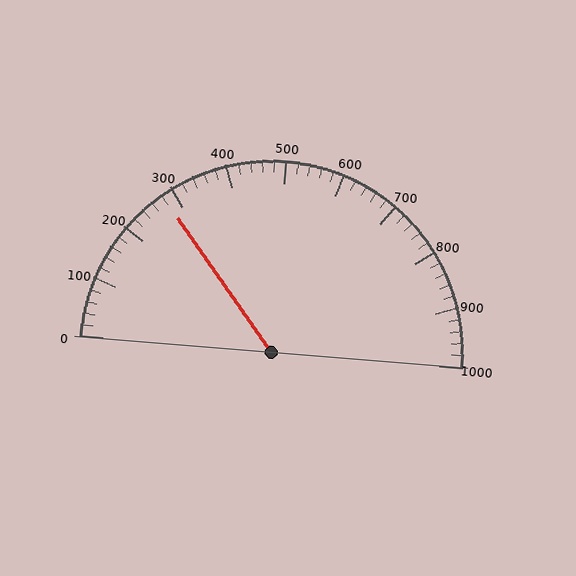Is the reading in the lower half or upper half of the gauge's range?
The reading is in the lower half of the range (0 to 1000).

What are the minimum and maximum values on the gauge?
The gauge ranges from 0 to 1000.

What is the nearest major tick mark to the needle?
The nearest major tick mark is 300.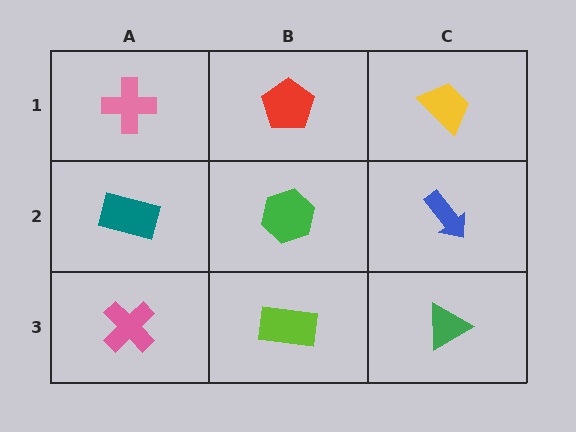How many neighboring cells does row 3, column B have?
3.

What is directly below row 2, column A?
A pink cross.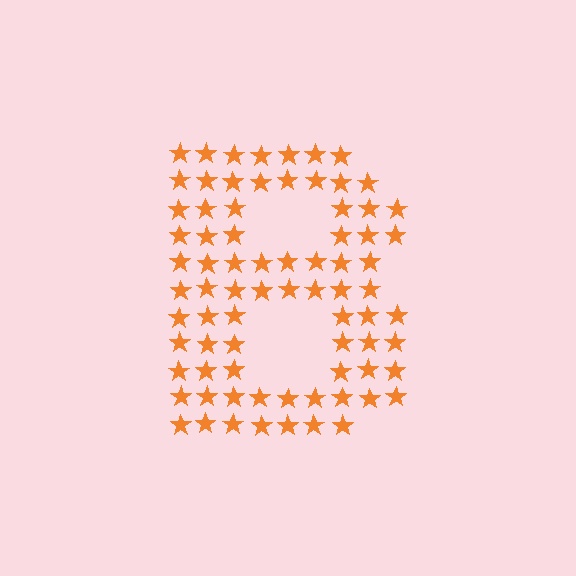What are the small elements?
The small elements are stars.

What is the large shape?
The large shape is the letter B.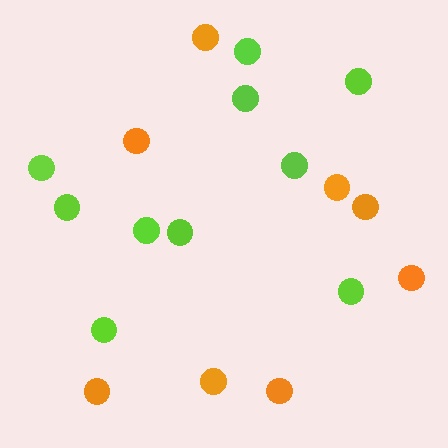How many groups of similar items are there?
There are 2 groups: one group of lime circles (10) and one group of orange circles (8).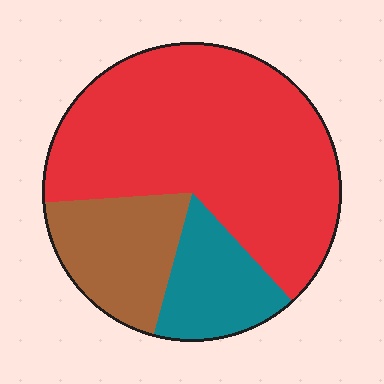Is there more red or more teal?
Red.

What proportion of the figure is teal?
Teal covers around 15% of the figure.